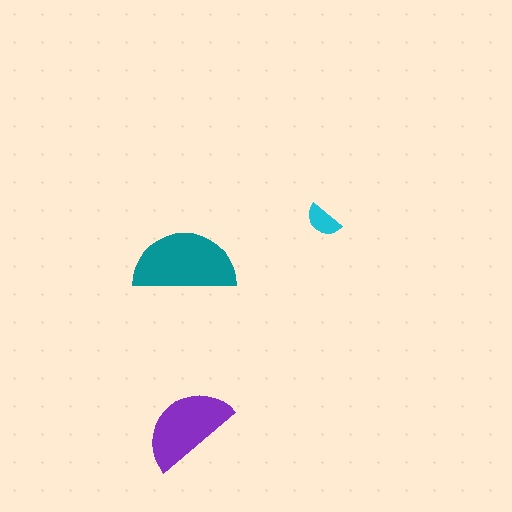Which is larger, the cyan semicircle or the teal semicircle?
The teal one.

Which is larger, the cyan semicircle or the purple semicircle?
The purple one.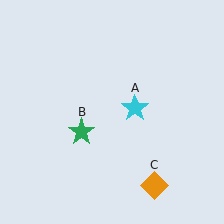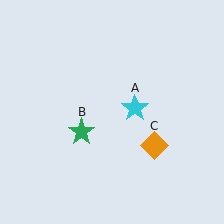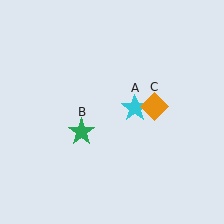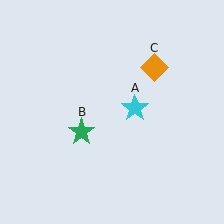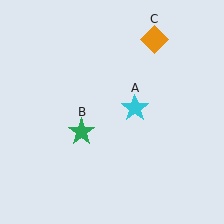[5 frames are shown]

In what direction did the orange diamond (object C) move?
The orange diamond (object C) moved up.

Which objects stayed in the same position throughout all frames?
Cyan star (object A) and green star (object B) remained stationary.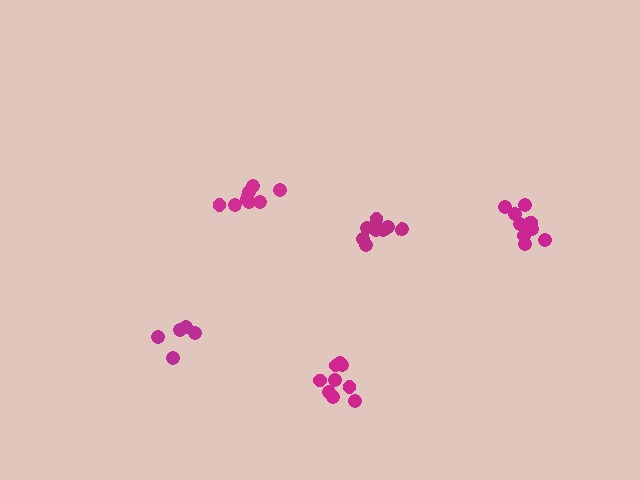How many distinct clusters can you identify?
There are 5 distinct clusters.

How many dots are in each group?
Group 1: 5 dots, Group 2: 9 dots, Group 3: 8 dots, Group 4: 10 dots, Group 5: 10 dots (42 total).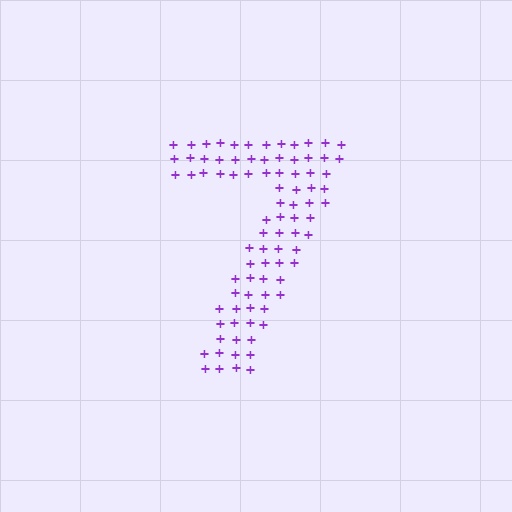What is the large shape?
The large shape is the digit 7.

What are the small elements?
The small elements are plus signs.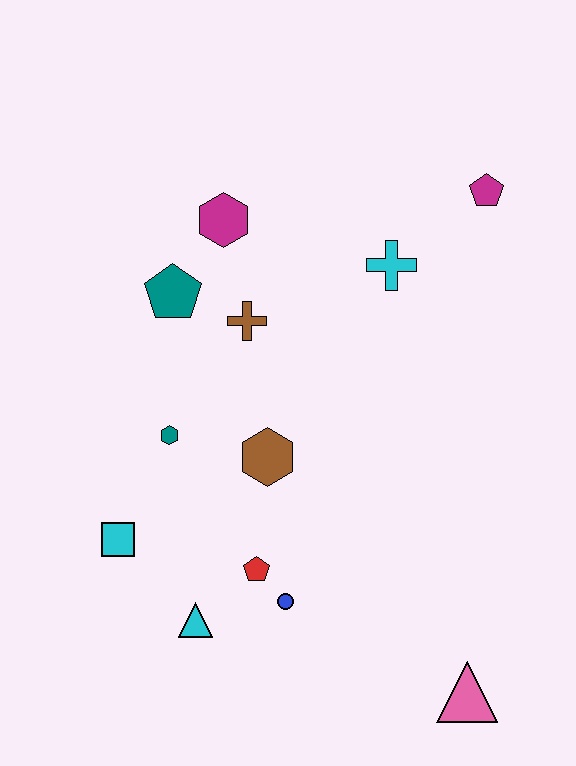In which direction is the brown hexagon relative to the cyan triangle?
The brown hexagon is above the cyan triangle.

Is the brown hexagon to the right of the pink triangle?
No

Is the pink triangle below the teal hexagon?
Yes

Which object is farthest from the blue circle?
The magenta pentagon is farthest from the blue circle.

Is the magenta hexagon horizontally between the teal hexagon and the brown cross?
Yes